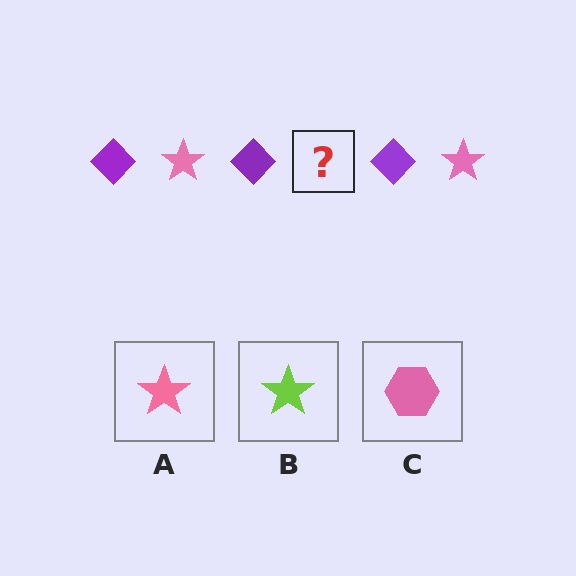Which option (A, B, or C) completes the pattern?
A.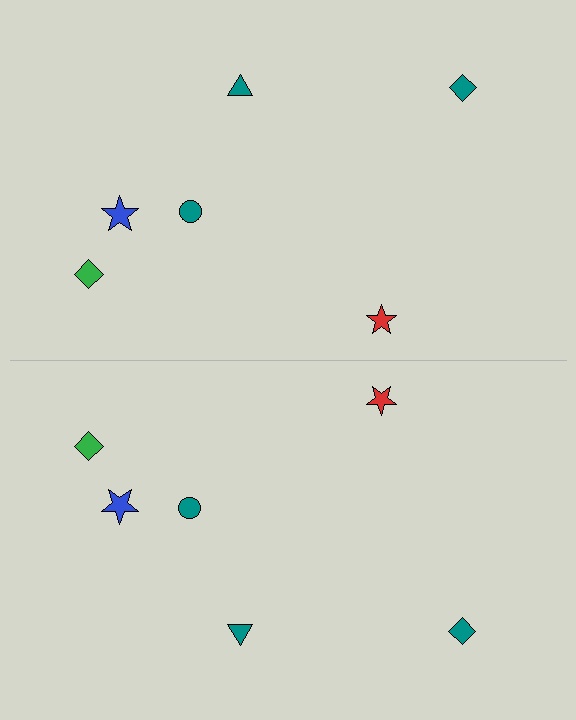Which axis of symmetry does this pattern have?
The pattern has a horizontal axis of symmetry running through the center of the image.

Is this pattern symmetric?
Yes, this pattern has bilateral (reflection) symmetry.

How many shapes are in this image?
There are 12 shapes in this image.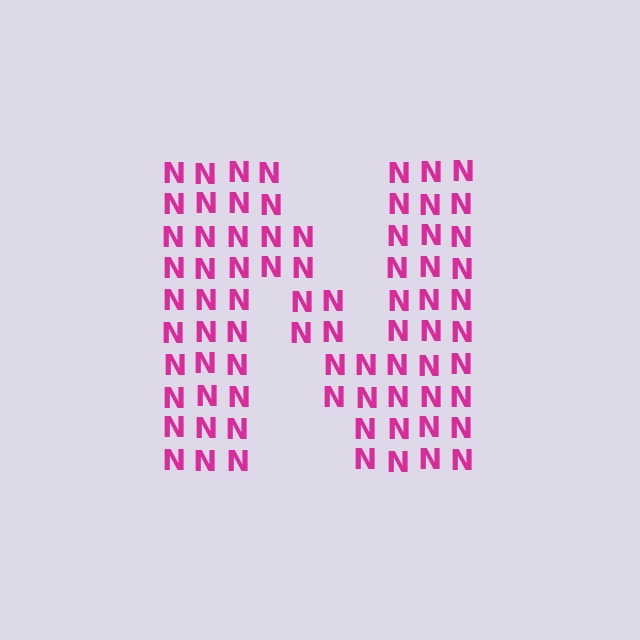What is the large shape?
The large shape is the letter N.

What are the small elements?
The small elements are letter N's.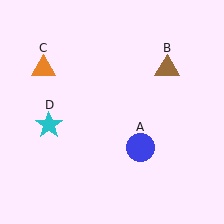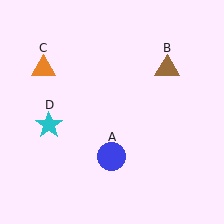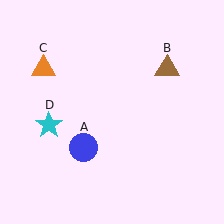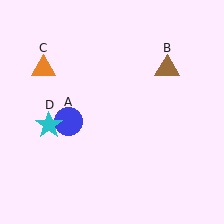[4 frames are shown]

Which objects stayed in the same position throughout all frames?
Brown triangle (object B) and orange triangle (object C) and cyan star (object D) remained stationary.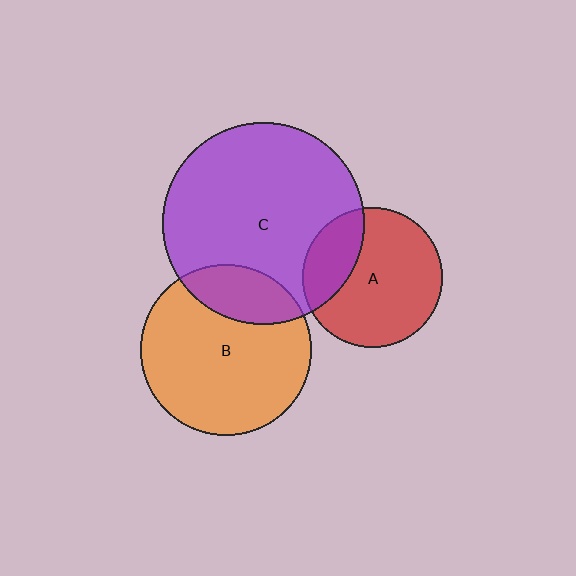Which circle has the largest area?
Circle C (purple).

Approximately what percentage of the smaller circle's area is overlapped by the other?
Approximately 20%.